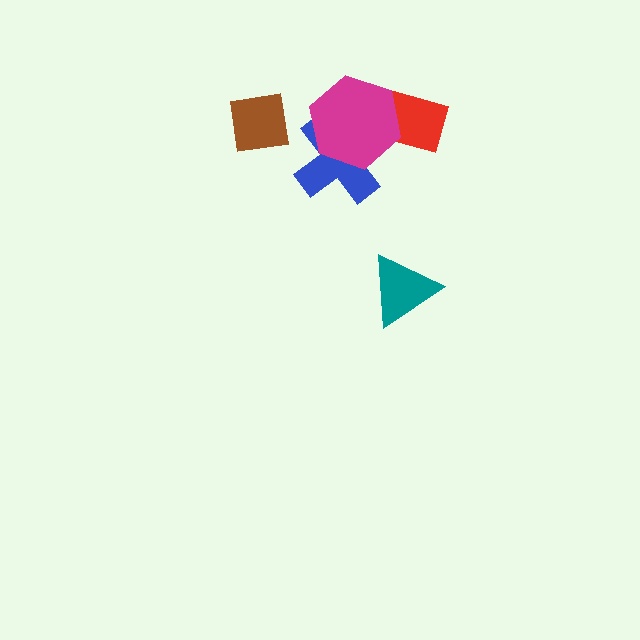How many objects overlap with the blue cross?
2 objects overlap with the blue cross.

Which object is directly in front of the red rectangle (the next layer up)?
The blue cross is directly in front of the red rectangle.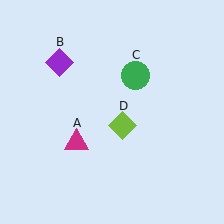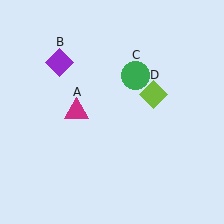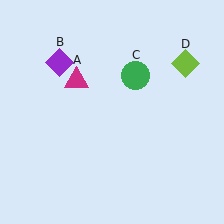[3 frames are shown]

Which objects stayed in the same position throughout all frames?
Purple diamond (object B) and green circle (object C) remained stationary.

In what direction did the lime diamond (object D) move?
The lime diamond (object D) moved up and to the right.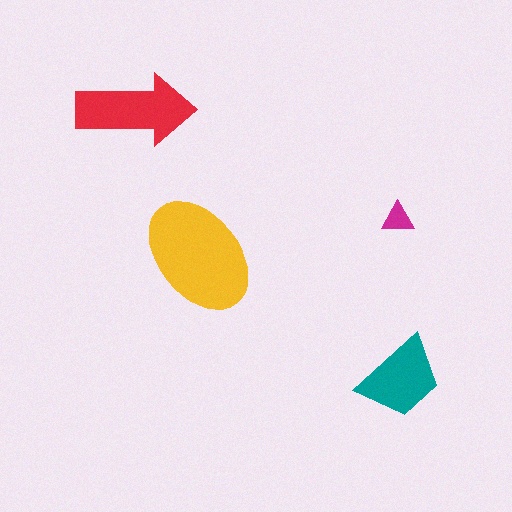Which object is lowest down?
The teal trapezoid is bottommost.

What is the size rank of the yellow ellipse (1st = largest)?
1st.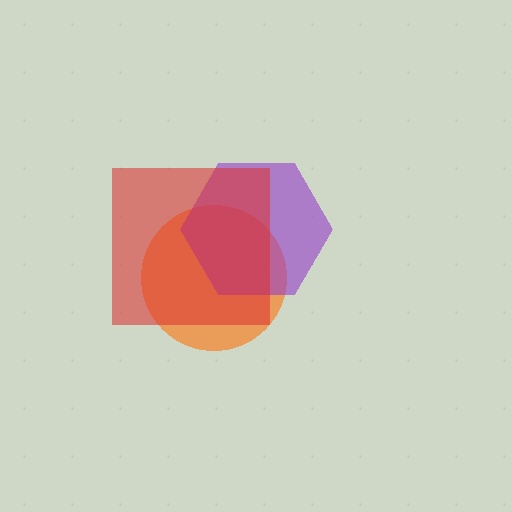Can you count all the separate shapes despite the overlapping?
Yes, there are 3 separate shapes.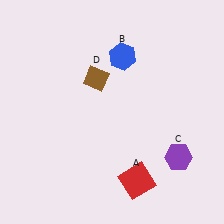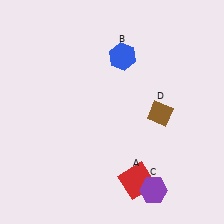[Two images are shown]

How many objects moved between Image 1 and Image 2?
2 objects moved between the two images.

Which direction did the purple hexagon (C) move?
The purple hexagon (C) moved down.